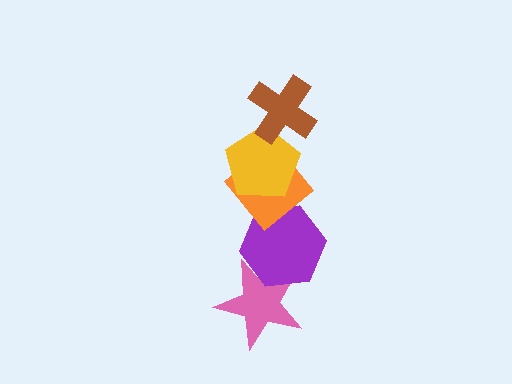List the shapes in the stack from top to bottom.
From top to bottom: the brown cross, the yellow pentagon, the orange diamond, the purple hexagon, the pink star.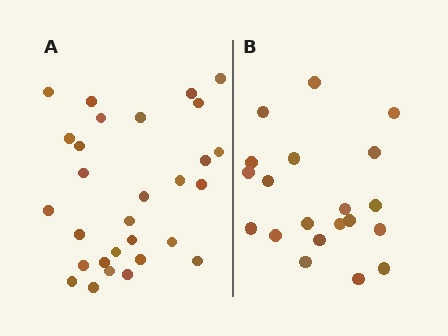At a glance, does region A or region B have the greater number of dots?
Region A (the left region) has more dots.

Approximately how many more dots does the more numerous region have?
Region A has roughly 8 or so more dots than region B.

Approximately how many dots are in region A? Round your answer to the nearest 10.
About 30 dots. (The exact count is 29, which rounds to 30.)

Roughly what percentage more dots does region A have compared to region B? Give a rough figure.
About 45% more.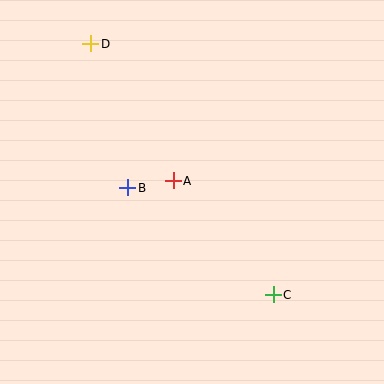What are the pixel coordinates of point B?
Point B is at (128, 188).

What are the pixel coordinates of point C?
Point C is at (273, 295).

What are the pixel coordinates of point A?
Point A is at (173, 181).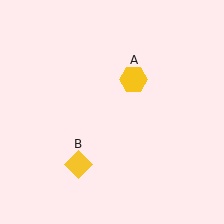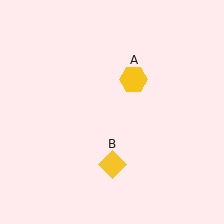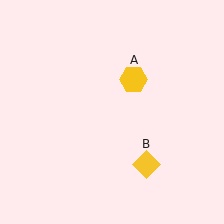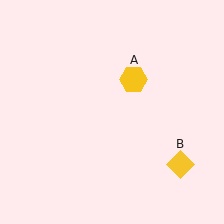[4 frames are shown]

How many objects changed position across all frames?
1 object changed position: yellow diamond (object B).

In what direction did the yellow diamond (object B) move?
The yellow diamond (object B) moved right.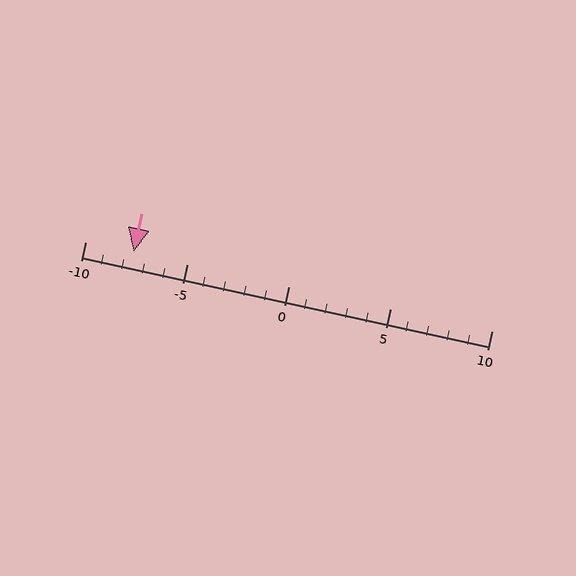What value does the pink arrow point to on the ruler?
The pink arrow points to approximately -8.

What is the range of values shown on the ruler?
The ruler shows values from -10 to 10.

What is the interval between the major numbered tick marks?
The major tick marks are spaced 5 units apart.